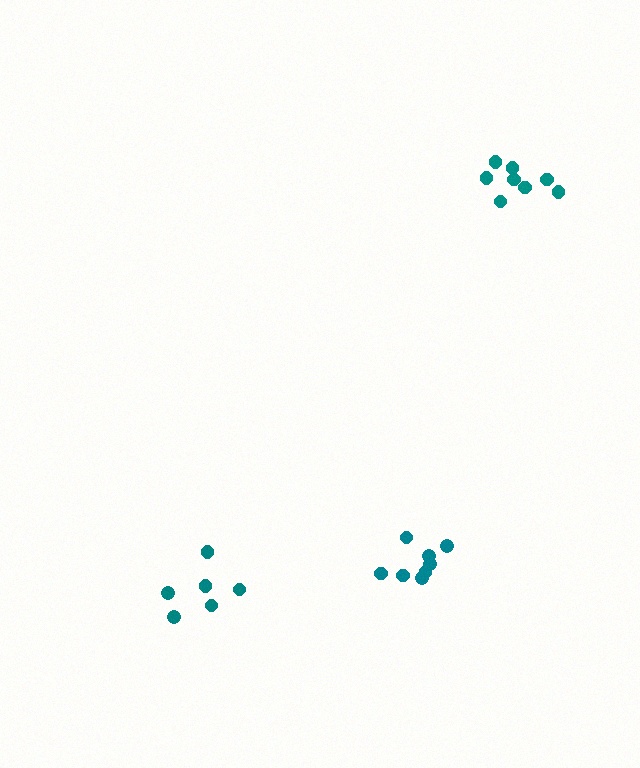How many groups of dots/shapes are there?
There are 3 groups.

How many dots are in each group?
Group 1: 8 dots, Group 2: 6 dots, Group 3: 8 dots (22 total).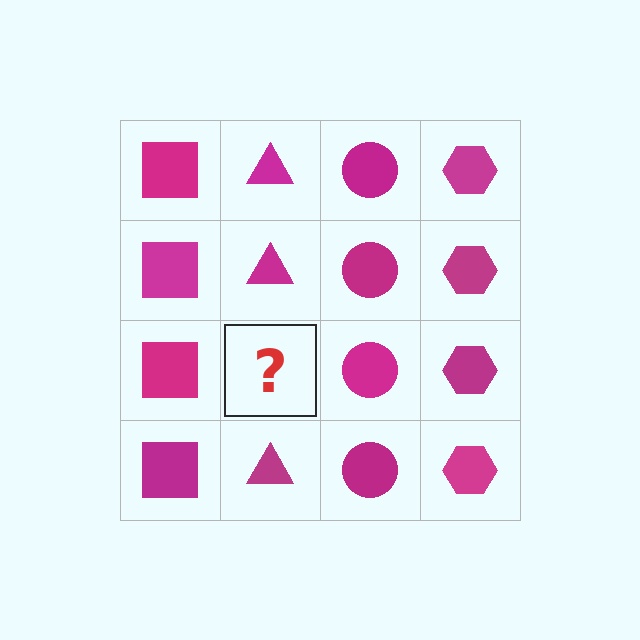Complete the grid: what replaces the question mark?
The question mark should be replaced with a magenta triangle.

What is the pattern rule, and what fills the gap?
The rule is that each column has a consistent shape. The gap should be filled with a magenta triangle.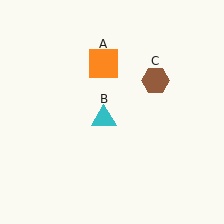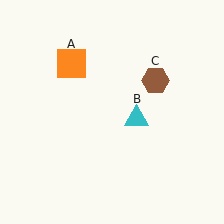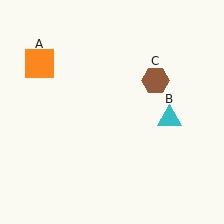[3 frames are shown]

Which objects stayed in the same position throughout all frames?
Brown hexagon (object C) remained stationary.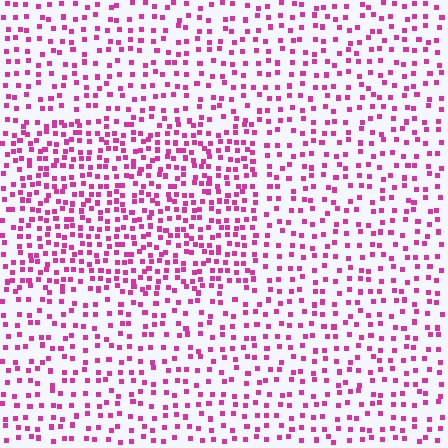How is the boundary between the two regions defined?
The boundary is defined by a change in element density (approximately 1.8x ratio). All elements are the same color, size, and shape.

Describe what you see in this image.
The image contains small magenta elements arranged at two different densities. A rectangle-shaped region is visible where the elements are more densely packed than the surrounding area.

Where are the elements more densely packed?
The elements are more densely packed inside the rectangle boundary.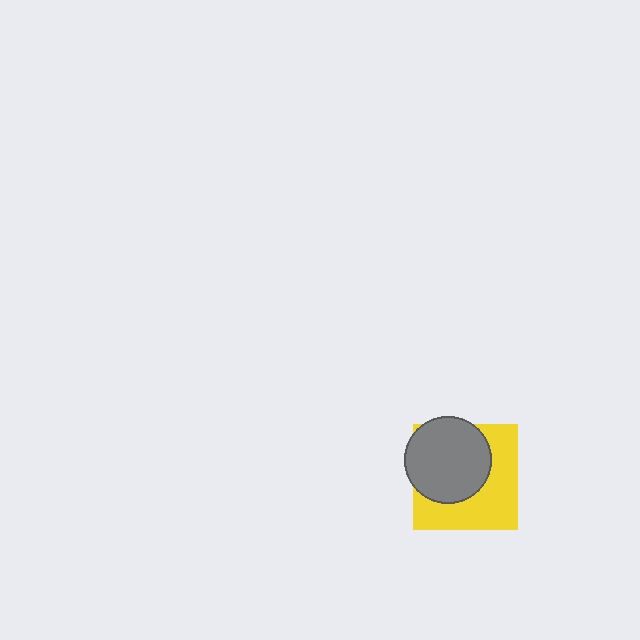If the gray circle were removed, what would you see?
You would see the complete yellow square.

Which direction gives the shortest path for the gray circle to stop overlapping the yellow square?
Moving toward the upper-left gives the shortest separation.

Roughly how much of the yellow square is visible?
About half of it is visible (roughly 51%).